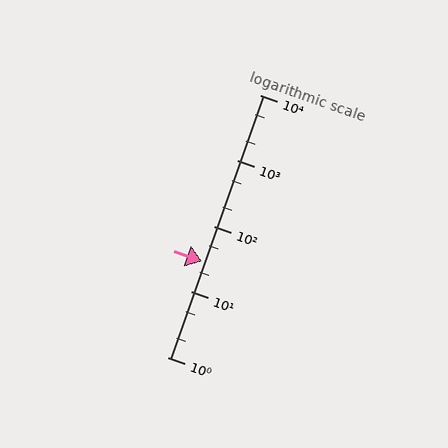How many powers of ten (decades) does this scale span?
The scale spans 4 decades, from 1 to 10000.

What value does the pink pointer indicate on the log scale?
The pointer indicates approximately 29.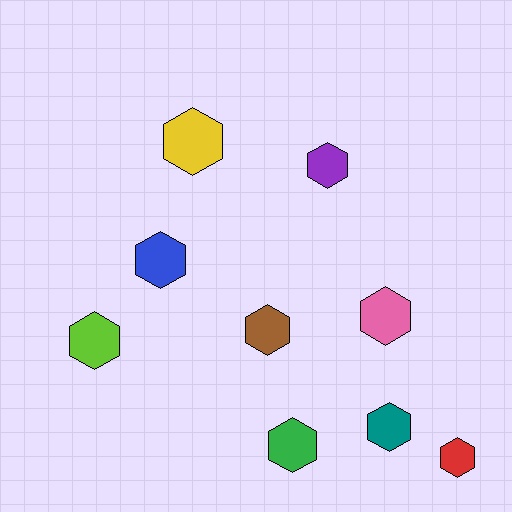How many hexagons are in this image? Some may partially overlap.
There are 9 hexagons.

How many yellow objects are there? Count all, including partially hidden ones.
There is 1 yellow object.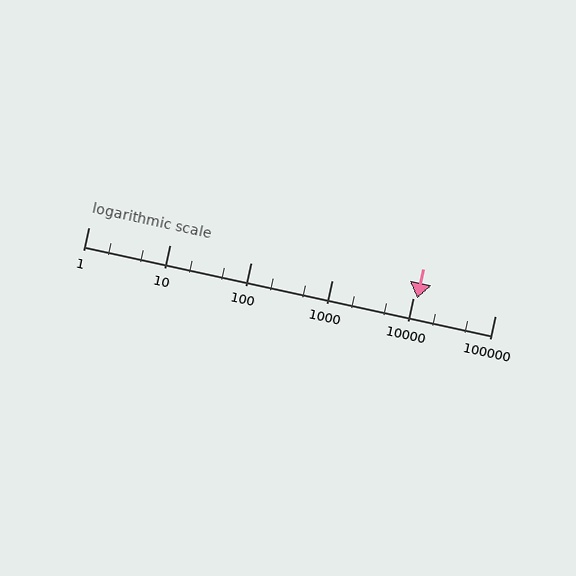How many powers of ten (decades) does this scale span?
The scale spans 5 decades, from 1 to 100000.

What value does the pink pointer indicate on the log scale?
The pointer indicates approximately 11000.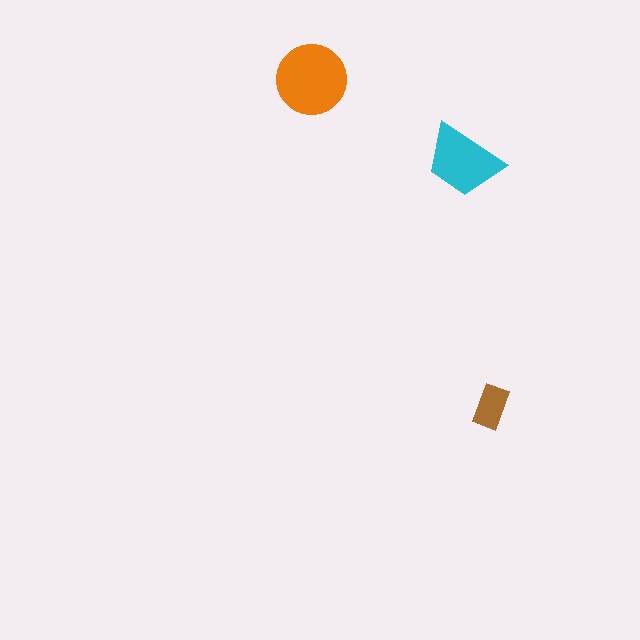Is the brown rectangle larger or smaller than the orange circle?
Smaller.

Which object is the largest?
The orange circle.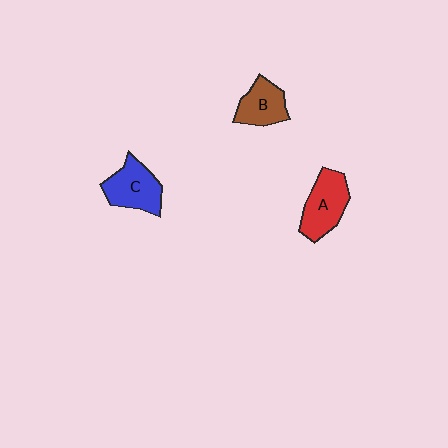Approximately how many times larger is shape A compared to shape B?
Approximately 1.3 times.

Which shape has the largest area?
Shape A (red).